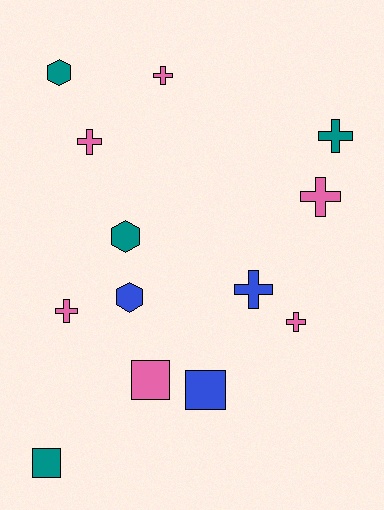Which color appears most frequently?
Pink, with 6 objects.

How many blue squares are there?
There is 1 blue square.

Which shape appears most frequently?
Cross, with 7 objects.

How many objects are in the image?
There are 13 objects.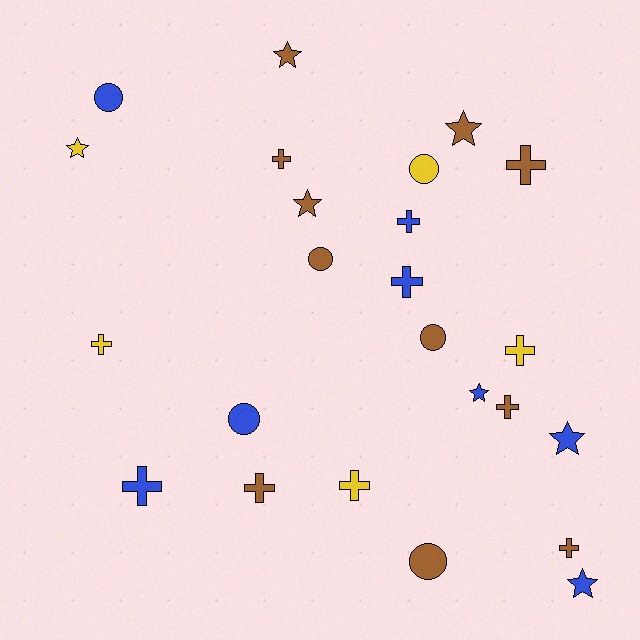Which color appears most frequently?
Brown, with 11 objects.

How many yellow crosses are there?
There are 3 yellow crosses.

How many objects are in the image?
There are 24 objects.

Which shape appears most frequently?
Cross, with 11 objects.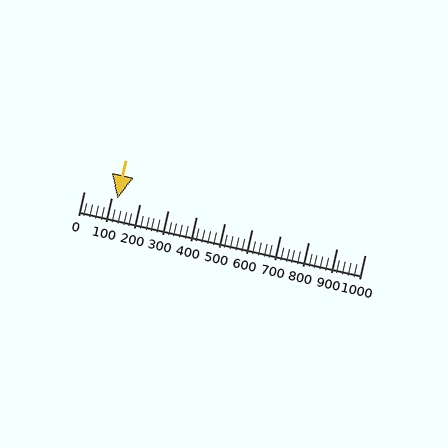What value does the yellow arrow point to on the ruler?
The yellow arrow points to approximately 120.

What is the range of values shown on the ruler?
The ruler shows values from 0 to 1000.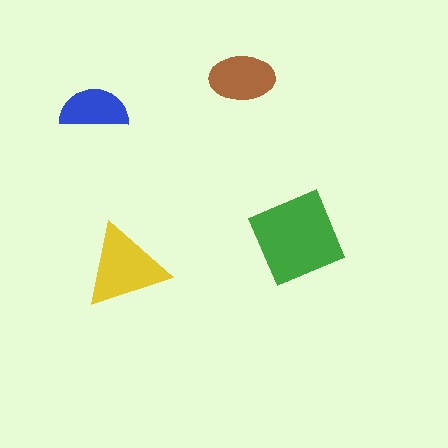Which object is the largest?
The green square.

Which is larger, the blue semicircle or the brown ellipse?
The brown ellipse.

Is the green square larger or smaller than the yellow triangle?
Larger.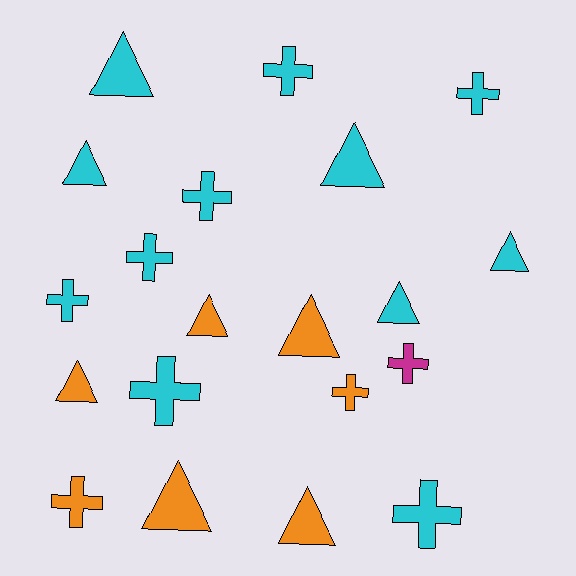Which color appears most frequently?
Cyan, with 12 objects.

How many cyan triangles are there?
There are 5 cyan triangles.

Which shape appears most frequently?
Cross, with 10 objects.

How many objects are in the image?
There are 20 objects.